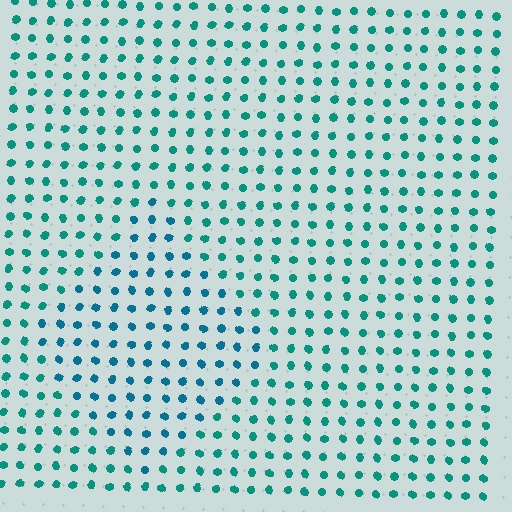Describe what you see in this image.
The image is filled with small teal elements in a uniform arrangement. A diamond-shaped region is visible where the elements are tinted to a slightly different hue, forming a subtle color boundary.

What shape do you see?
I see a diamond.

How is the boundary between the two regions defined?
The boundary is defined purely by a slight shift in hue (about 24 degrees). Spacing, size, and orientation are identical on both sides.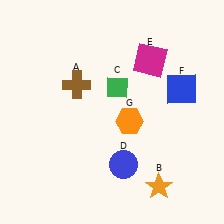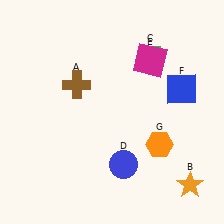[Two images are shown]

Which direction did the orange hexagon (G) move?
The orange hexagon (G) moved right.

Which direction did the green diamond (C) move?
The green diamond (C) moved right.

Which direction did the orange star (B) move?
The orange star (B) moved right.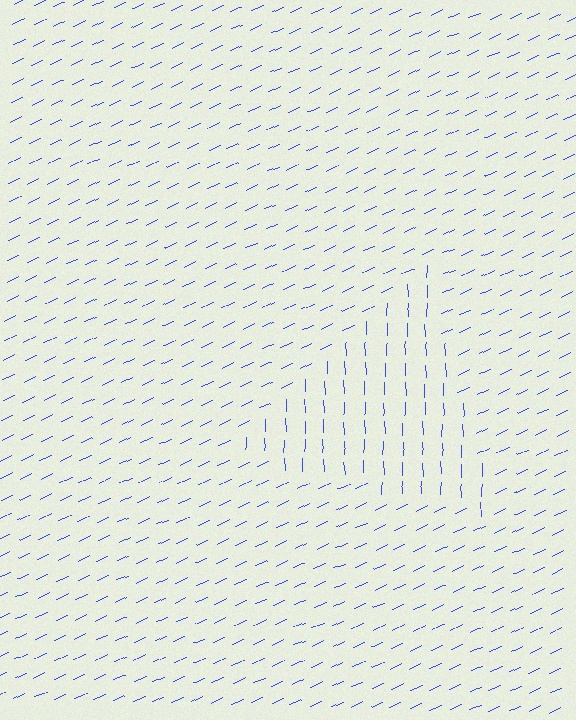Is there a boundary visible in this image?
Yes, there is a texture boundary formed by a change in line orientation.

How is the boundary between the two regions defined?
The boundary is defined purely by a change in line orientation (approximately 67 degrees difference). All lines are the same color and thickness.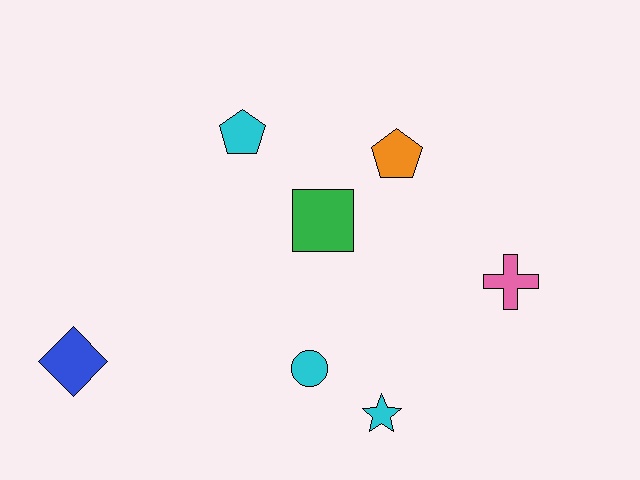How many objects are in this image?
There are 7 objects.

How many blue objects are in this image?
There is 1 blue object.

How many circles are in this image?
There is 1 circle.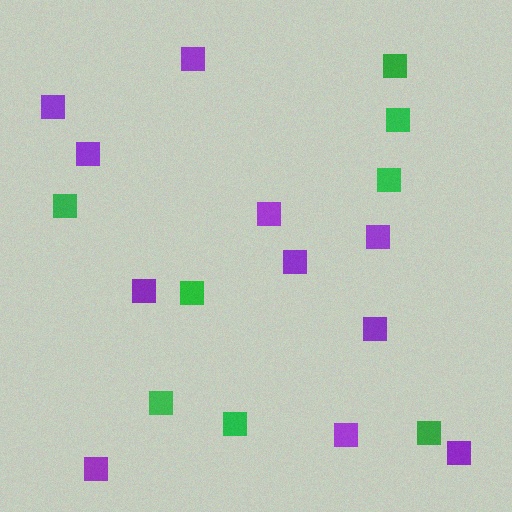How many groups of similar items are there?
There are 2 groups: one group of green squares (8) and one group of purple squares (11).